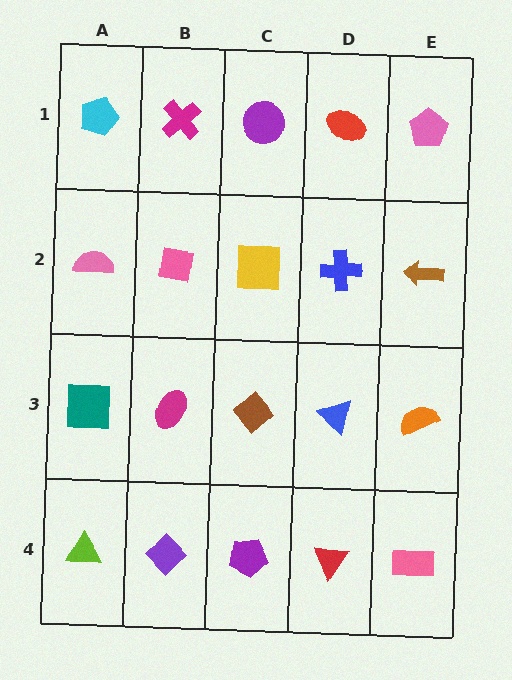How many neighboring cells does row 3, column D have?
4.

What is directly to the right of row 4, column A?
A purple diamond.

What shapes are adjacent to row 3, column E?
A brown arrow (row 2, column E), a pink rectangle (row 4, column E), a blue triangle (row 3, column D).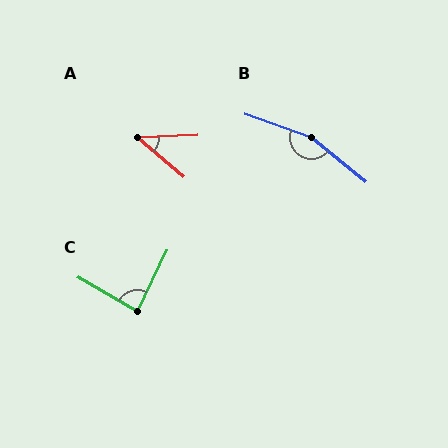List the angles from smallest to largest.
A (42°), C (86°), B (161°).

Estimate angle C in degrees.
Approximately 86 degrees.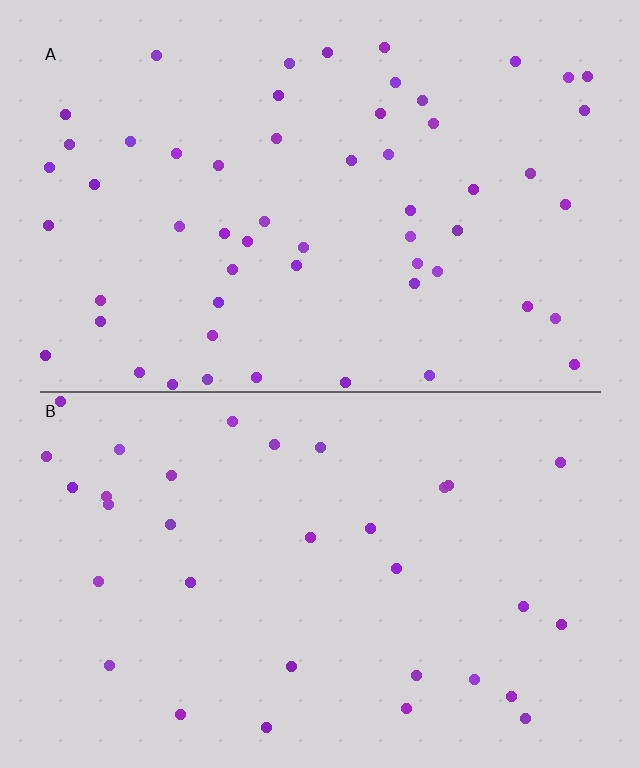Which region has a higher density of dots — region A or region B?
A (the top).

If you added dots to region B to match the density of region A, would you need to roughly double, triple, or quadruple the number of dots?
Approximately double.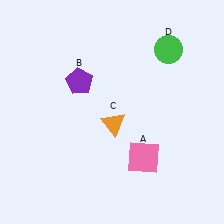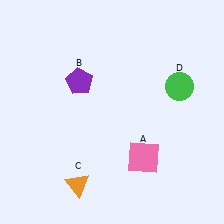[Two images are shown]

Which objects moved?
The objects that moved are: the orange triangle (C), the green circle (D).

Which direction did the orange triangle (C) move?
The orange triangle (C) moved down.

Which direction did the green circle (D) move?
The green circle (D) moved down.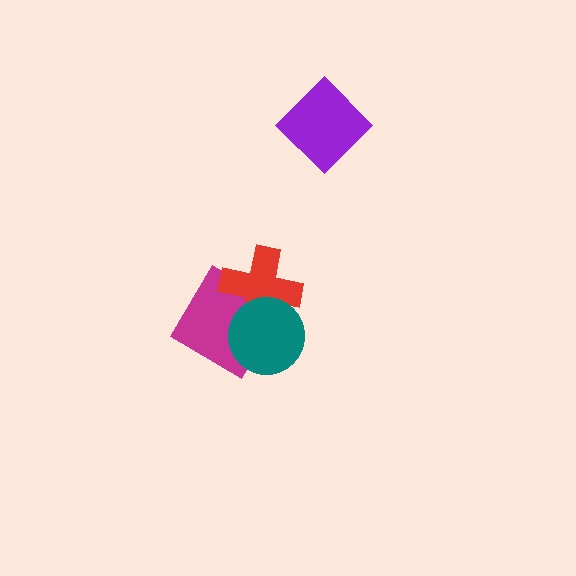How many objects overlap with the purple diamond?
0 objects overlap with the purple diamond.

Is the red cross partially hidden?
Yes, it is partially covered by another shape.